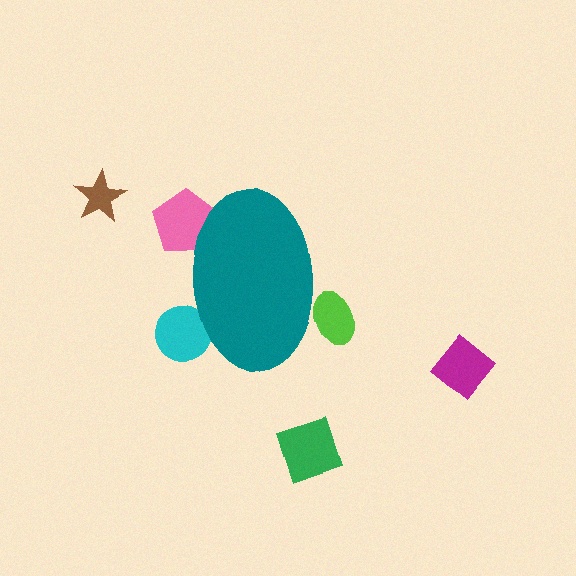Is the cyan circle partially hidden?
Yes, the cyan circle is partially hidden behind the teal ellipse.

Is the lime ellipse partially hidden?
Yes, the lime ellipse is partially hidden behind the teal ellipse.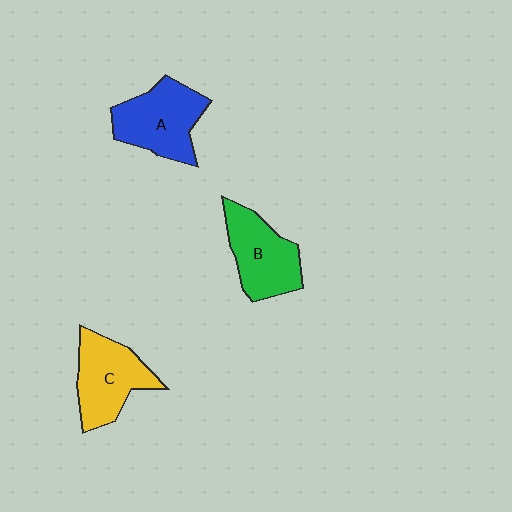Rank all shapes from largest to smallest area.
From largest to smallest: A (blue), C (yellow), B (green).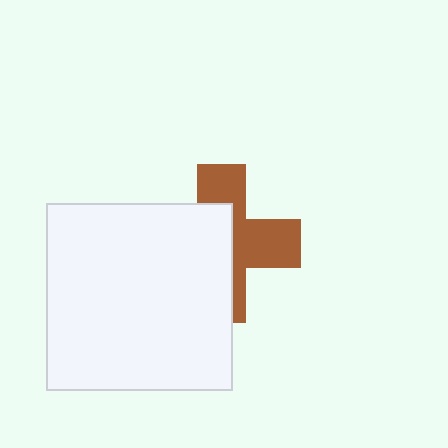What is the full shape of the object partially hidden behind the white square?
The partially hidden object is a brown cross.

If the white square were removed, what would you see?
You would see the complete brown cross.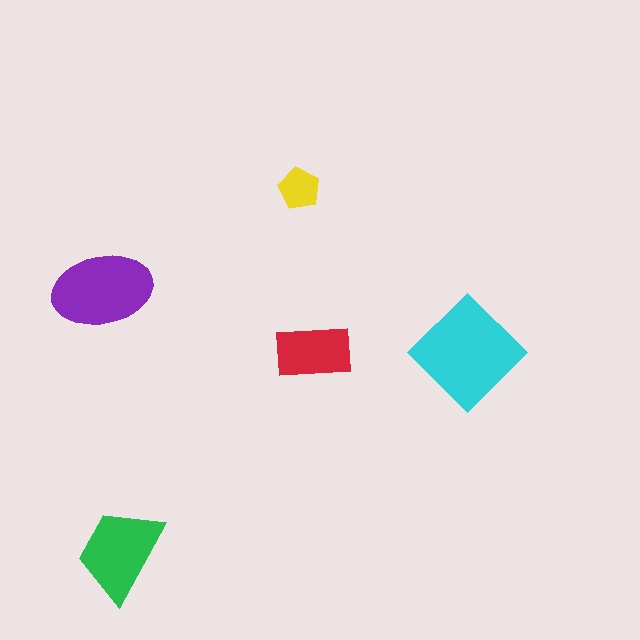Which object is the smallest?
The yellow pentagon.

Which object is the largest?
The cyan diamond.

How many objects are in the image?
There are 5 objects in the image.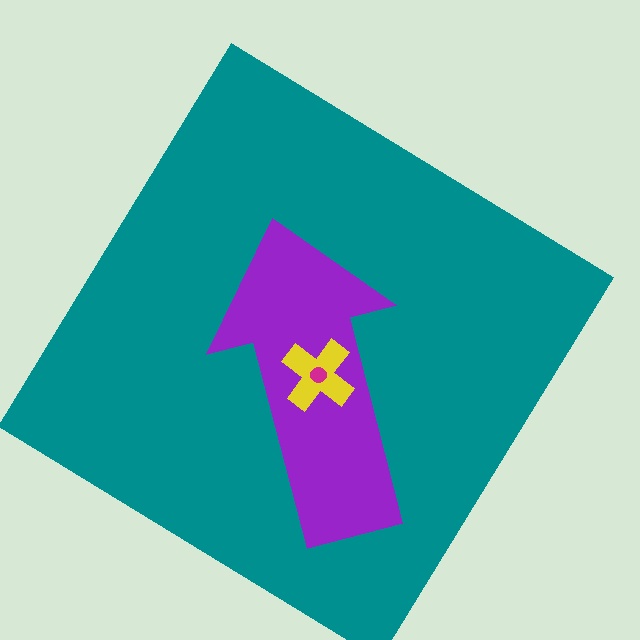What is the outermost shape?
The teal diamond.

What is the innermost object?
The magenta circle.